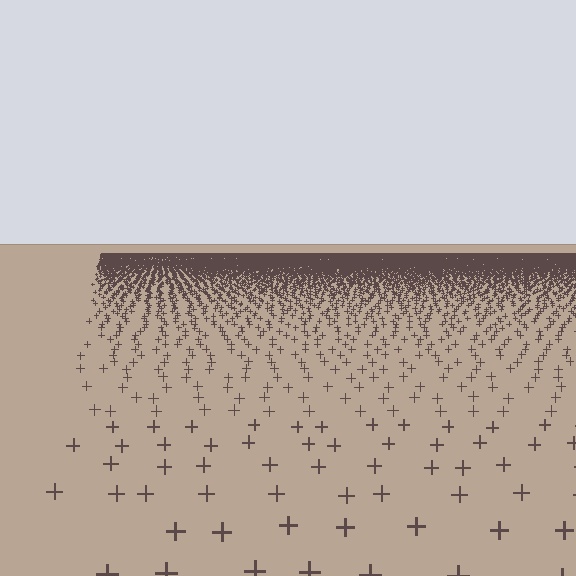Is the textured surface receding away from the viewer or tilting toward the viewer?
The surface is receding away from the viewer. Texture elements get smaller and denser toward the top.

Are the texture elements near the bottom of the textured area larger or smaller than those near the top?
Larger. Near the bottom, elements are closer to the viewer and appear at a bigger on-screen size.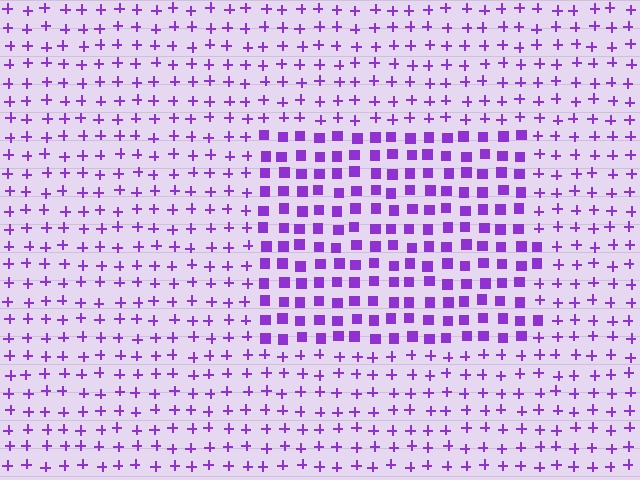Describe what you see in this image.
The image is filled with small purple elements arranged in a uniform grid. A rectangle-shaped region contains squares, while the surrounding area contains plus signs. The boundary is defined purely by the change in element shape.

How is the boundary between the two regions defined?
The boundary is defined by a change in element shape: squares inside vs. plus signs outside. All elements share the same color and spacing.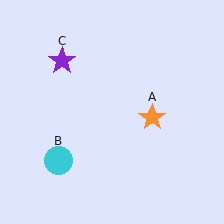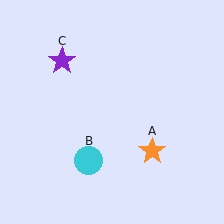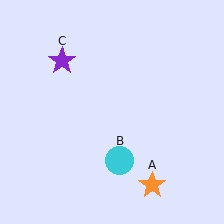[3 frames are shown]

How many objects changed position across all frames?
2 objects changed position: orange star (object A), cyan circle (object B).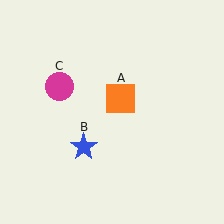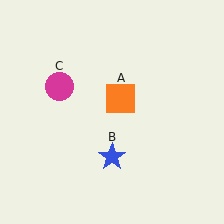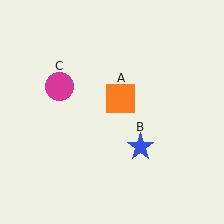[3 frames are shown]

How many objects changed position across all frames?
1 object changed position: blue star (object B).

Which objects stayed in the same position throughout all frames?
Orange square (object A) and magenta circle (object C) remained stationary.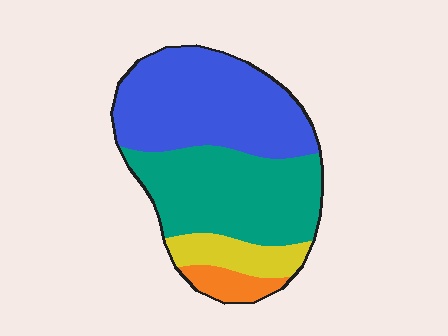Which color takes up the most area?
Blue, at roughly 45%.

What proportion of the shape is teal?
Teal takes up about two fifths (2/5) of the shape.